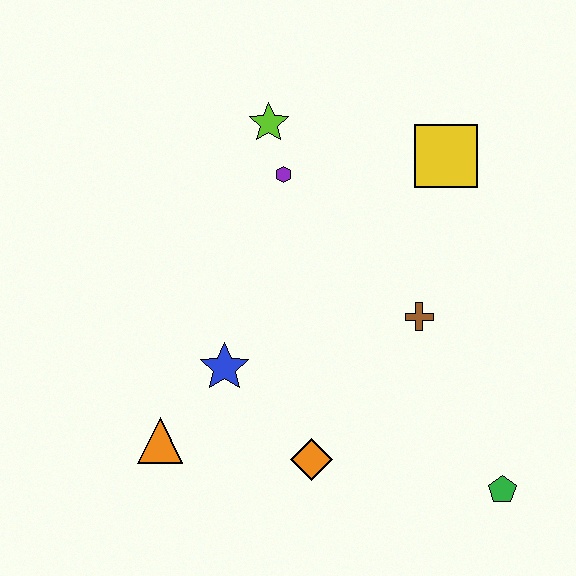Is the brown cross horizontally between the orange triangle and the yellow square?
Yes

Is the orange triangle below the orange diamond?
No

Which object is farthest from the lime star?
The green pentagon is farthest from the lime star.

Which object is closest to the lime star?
The purple hexagon is closest to the lime star.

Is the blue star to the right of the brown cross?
No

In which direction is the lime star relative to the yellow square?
The lime star is to the left of the yellow square.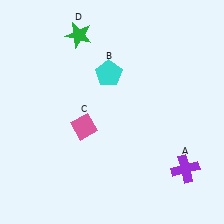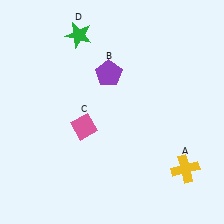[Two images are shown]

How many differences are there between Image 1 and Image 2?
There are 2 differences between the two images.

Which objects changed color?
A changed from purple to yellow. B changed from cyan to purple.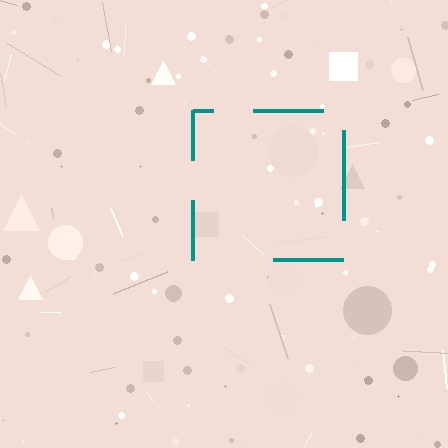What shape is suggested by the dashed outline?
The dashed outline suggests a square.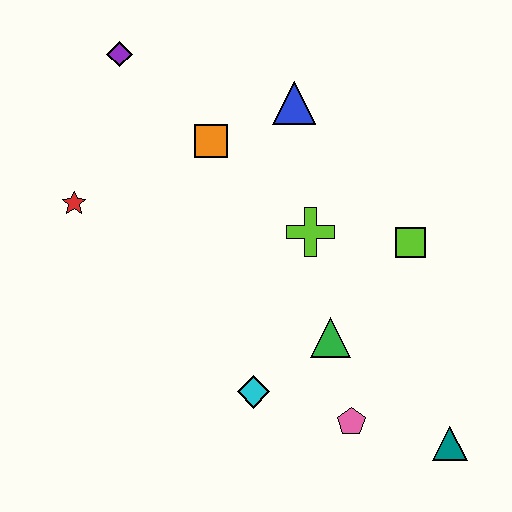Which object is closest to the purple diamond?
The orange square is closest to the purple diamond.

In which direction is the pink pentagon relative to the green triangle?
The pink pentagon is below the green triangle.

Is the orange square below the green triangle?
No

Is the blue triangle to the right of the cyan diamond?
Yes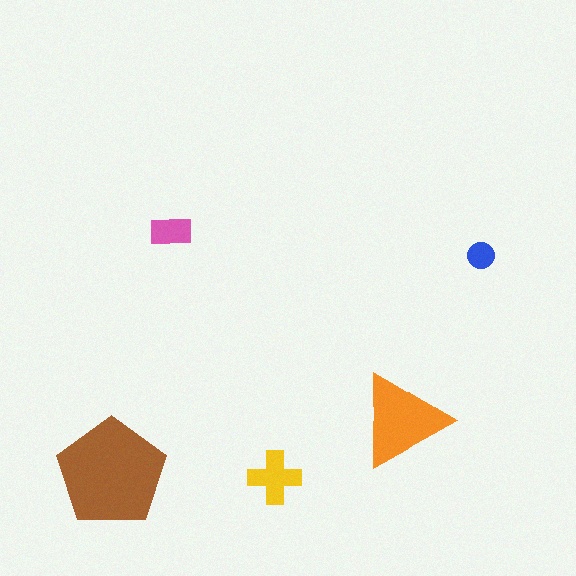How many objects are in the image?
There are 5 objects in the image.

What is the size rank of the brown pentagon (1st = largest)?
1st.